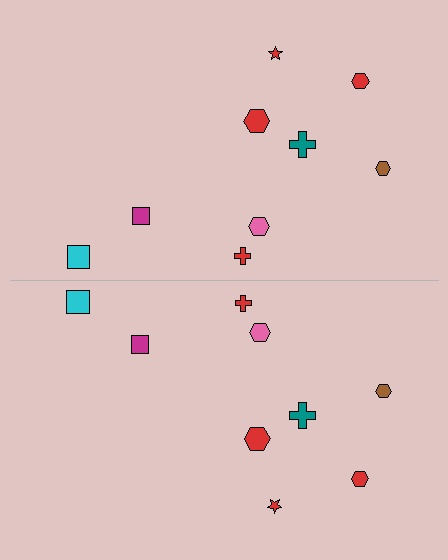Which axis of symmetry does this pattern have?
The pattern has a horizontal axis of symmetry running through the center of the image.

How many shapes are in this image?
There are 18 shapes in this image.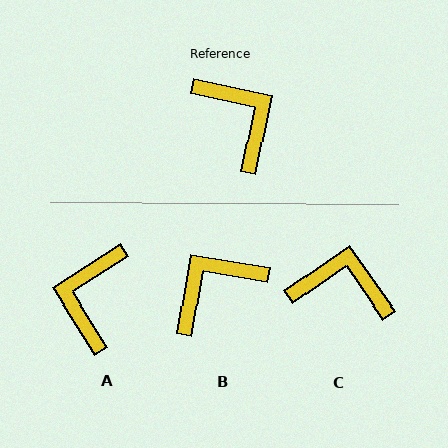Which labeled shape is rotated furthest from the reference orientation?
A, about 134 degrees away.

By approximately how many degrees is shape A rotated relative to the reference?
Approximately 134 degrees counter-clockwise.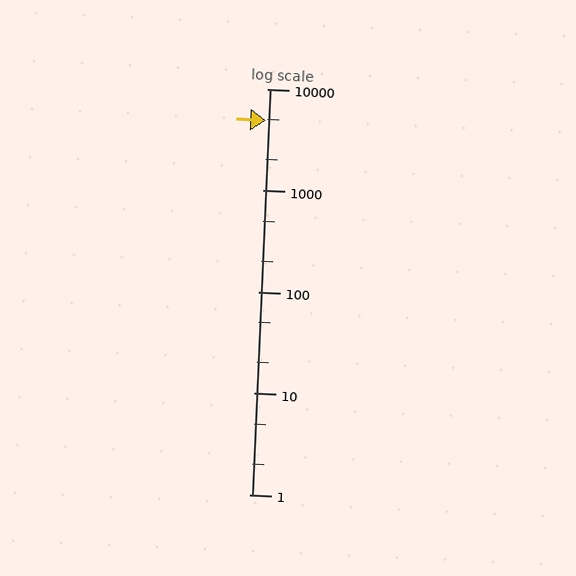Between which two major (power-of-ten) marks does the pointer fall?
The pointer is between 1000 and 10000.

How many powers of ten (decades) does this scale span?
The scale spans 4 decades, from 1 to 10000.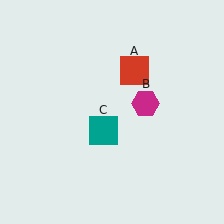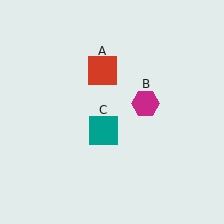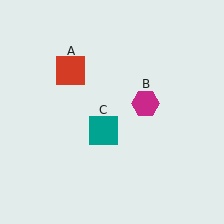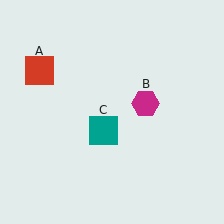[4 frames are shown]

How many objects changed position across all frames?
1 object changed position: red square (object A).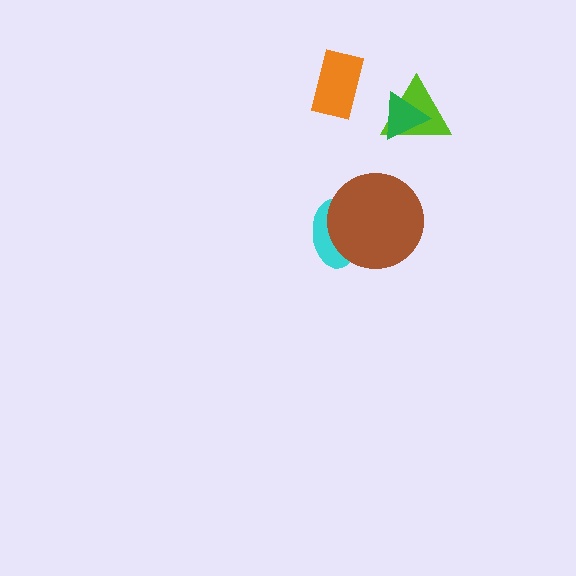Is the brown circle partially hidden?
No, no other shape covers it.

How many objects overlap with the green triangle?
1 object overlaps with the green triangle.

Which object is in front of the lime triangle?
The green triangle is in front of the lime triangle.